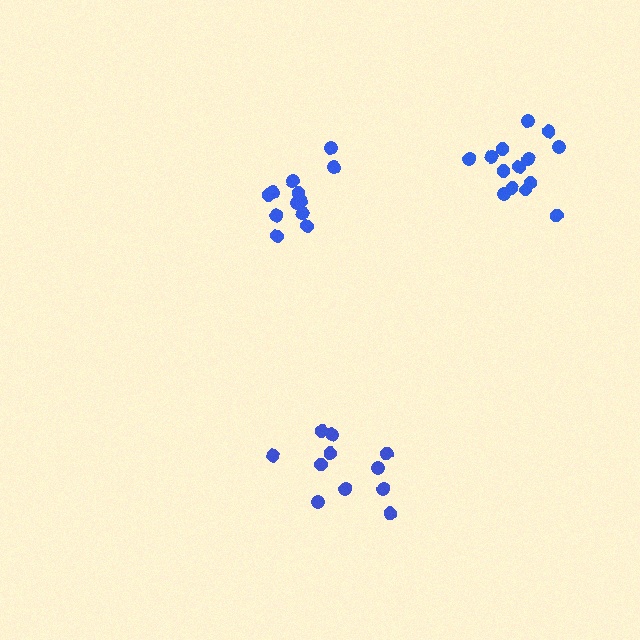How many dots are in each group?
Group 1: 14 dots, Group 2: 12 dots, Group 3: 11 dots (37 total).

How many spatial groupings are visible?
There are 3 spatial groupings.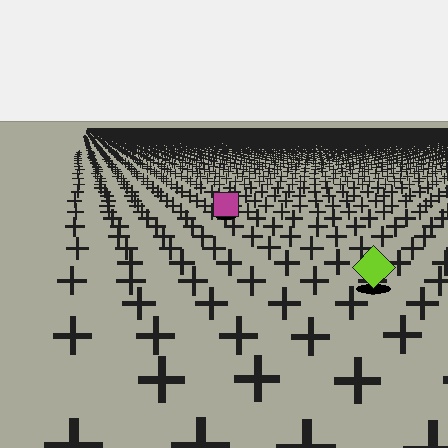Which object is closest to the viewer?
The lime diamond is closest. The texture marks near it are larger and more spread out.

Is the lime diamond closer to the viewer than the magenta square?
Yes. The lime diamond is closer — you can tell from the texture gradient: the ground texture is coarser near it.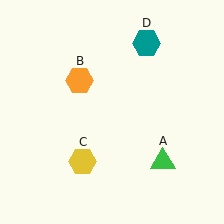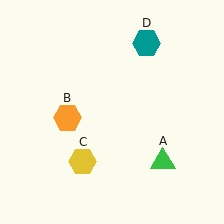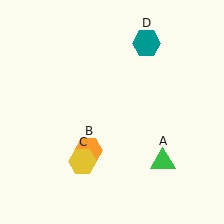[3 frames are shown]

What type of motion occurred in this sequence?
The orange hexagon (object B) rotated counterclockwise around the center of the scene.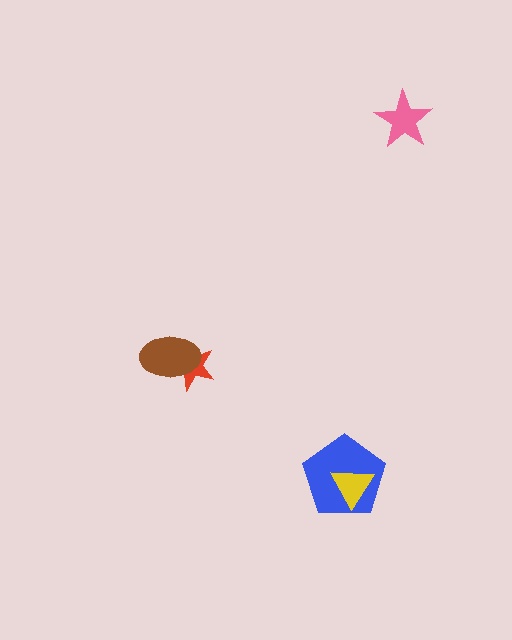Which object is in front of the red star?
The brown ellipse is in front of the red star.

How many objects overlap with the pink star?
0 objects overlap with the pink star.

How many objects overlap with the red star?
1 object overlaps with the red star.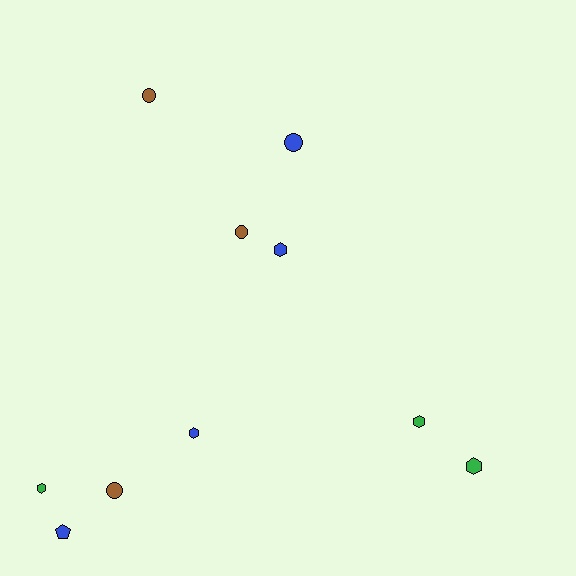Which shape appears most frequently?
Hexagon, with 5 objects.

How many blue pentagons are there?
There is 1 blue pentagon.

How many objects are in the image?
There are 10 objects.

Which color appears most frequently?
Blue, with 4 objects.